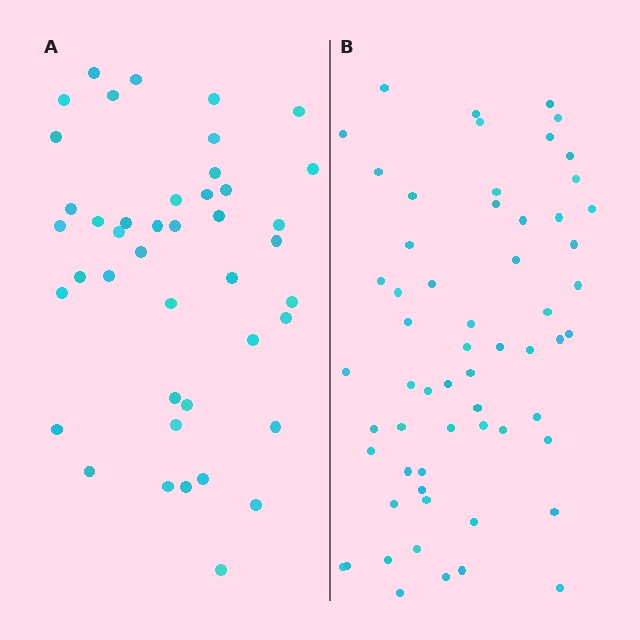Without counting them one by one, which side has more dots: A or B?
Region B (the right region) has more dots.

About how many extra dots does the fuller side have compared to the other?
Region B has approximately 15 more dots than region A.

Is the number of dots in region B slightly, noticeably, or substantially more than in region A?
Region B has noticeably more, but not dramatically so. The ratio is roughly 1.4 to 1.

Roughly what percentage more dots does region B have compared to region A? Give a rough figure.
About 40% more.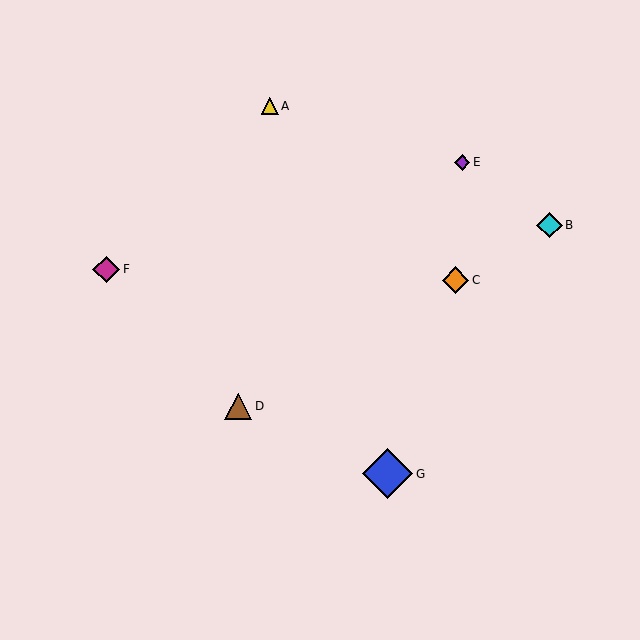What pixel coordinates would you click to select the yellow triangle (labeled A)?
Click at (270, 106) to select the yellow triangle A.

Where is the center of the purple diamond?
The center of the purple diamond is at (462, 162).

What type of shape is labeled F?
Shape F is a magenta diamond.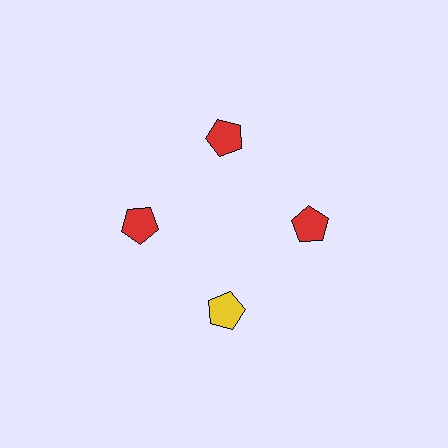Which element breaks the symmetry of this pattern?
The yellow pentagon at roughly the 6 o'clock position breaks the symmetry. All other shapes are red pentagons.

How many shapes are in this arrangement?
There are 4 shapes arranged in a ring pattern.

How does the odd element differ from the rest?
It has a different color: yellow instead of red.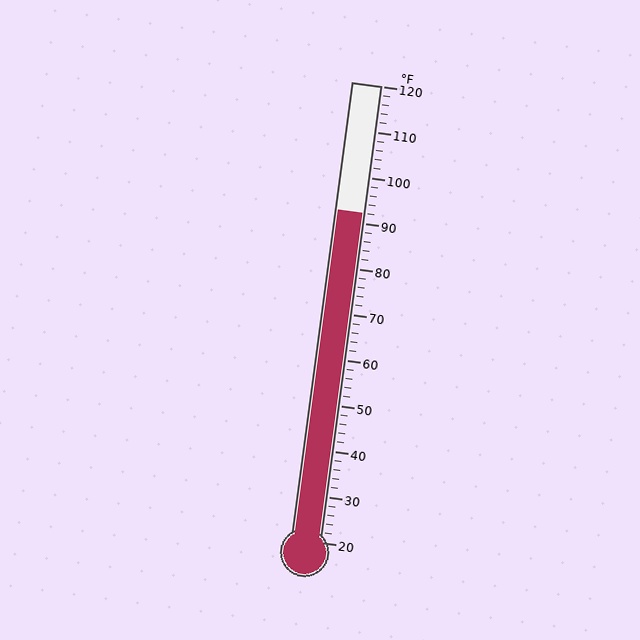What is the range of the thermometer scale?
The thermometer scale ranges from 20°F to 120°F.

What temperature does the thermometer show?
The thermometer shows approximately 92°F.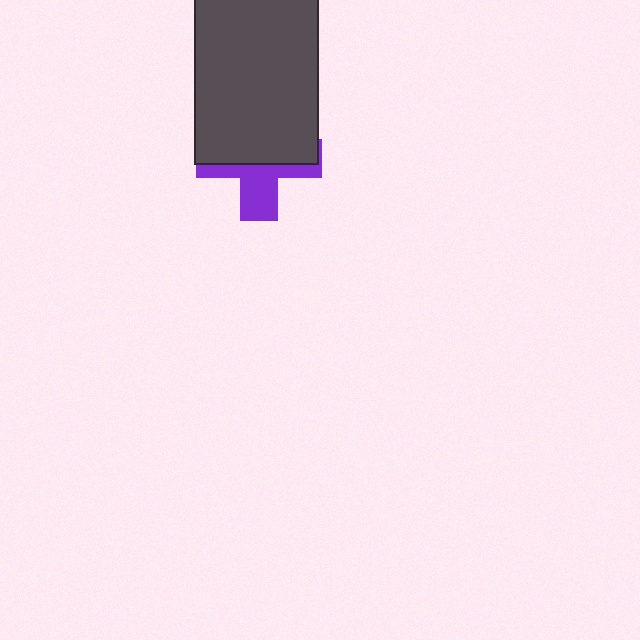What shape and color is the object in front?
The object in front is a dark gray rectangle.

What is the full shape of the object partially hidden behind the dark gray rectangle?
The partially hidden object is a purple cross.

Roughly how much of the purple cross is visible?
A small part of it is visible (roughly 40%).